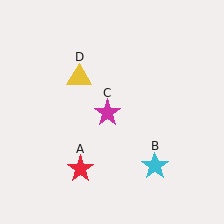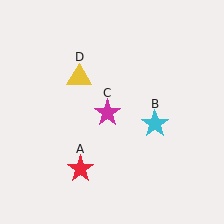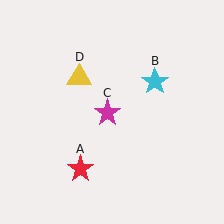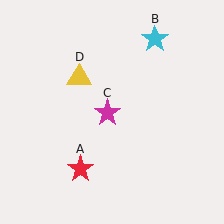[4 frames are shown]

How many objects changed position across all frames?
1 object changed position: cyan star (object B).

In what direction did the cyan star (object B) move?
The cyan star (object B) moved up.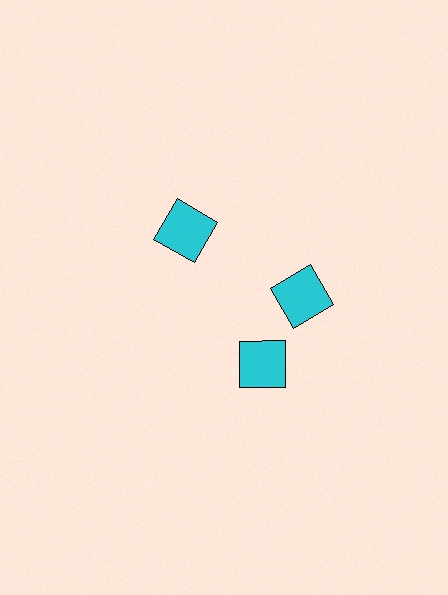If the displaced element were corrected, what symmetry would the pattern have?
It would have 3-fold rotational symmetry — the pattern would map onto itself every 120 degrees.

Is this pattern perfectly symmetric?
No. The 3 cyan squares are arranged in a ring, but one element near the 7 o'clock position is rotated out of alignment along the ring, breaking the 3-fold rotational symmetry.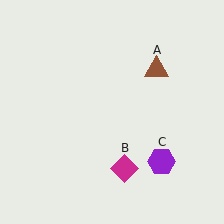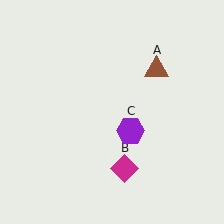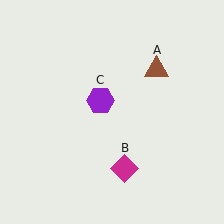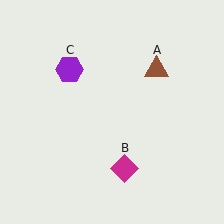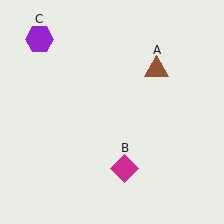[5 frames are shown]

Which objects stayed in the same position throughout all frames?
Brown triangle (object A) and magenta diamond (object B) remained stationary.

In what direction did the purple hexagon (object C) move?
The purple hexagon (object C) moved up and to the left.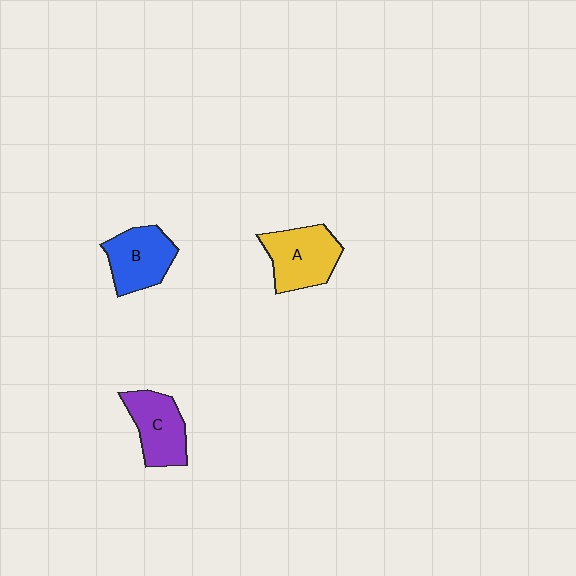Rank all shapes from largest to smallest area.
From largest to smallest: A (yellow), B (blue), C (purple).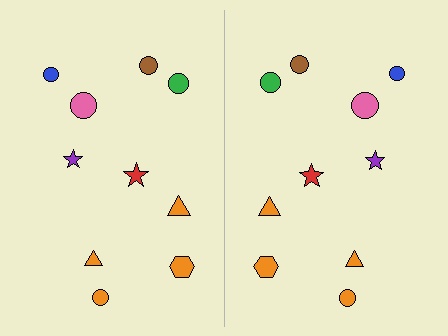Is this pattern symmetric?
Yes, this pattern has bilateral (reflection) symmetry.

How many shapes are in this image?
There are 20 shapes in this image.